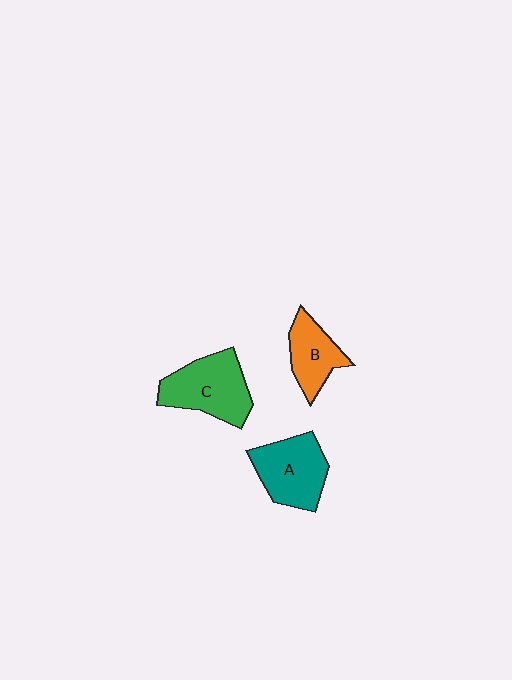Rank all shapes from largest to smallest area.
From largest to smallest: C (green), A (teal), B (orange).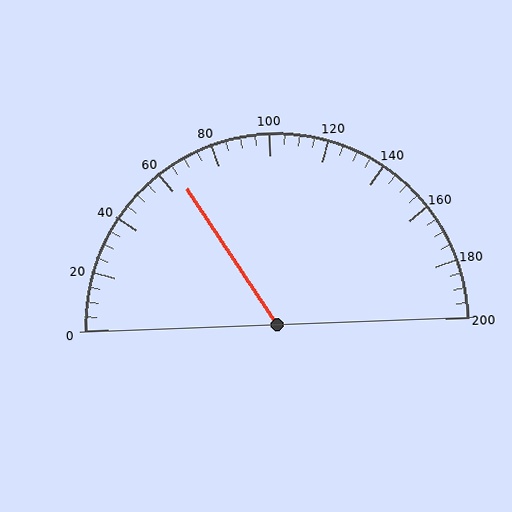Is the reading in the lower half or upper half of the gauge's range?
The reading is in the lower half of the range (0 to 200).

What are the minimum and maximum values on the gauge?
The gauge ranges from 0 to 200.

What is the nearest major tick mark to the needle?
The nearest major tick mark is 60.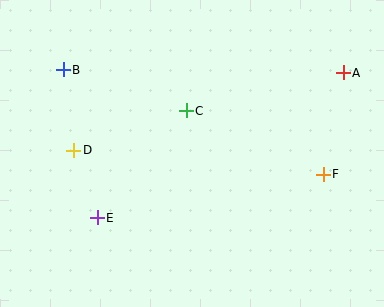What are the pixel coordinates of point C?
Point C is at (186, 111).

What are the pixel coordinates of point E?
Point E is at (97, 218).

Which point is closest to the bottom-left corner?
Point E is closest to the bottom-left corner.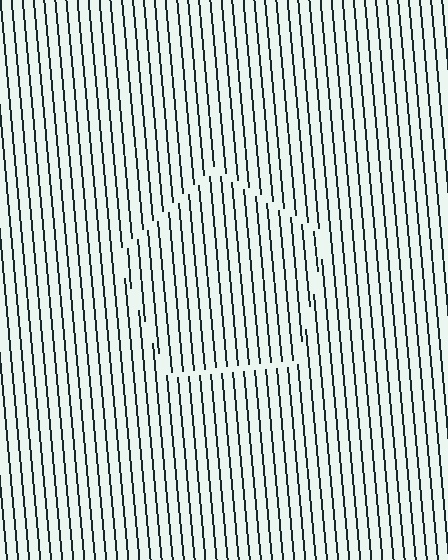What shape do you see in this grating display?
An illusory pentagon. The interior of the shape contains the same grating, shifted by half a period — the contour is defined by the phase discontinuity where line-ends from the inner and outer gratings abut.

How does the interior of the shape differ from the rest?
The interior of the shape contains the same grating, shifted by half a period — the contour is defined by the phase discontinuity where line-ends from the inner and outer gratings abut.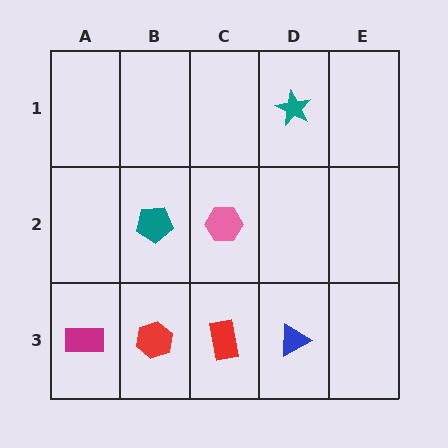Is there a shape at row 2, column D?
No, that cell is empty.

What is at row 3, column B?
A red hexagon.